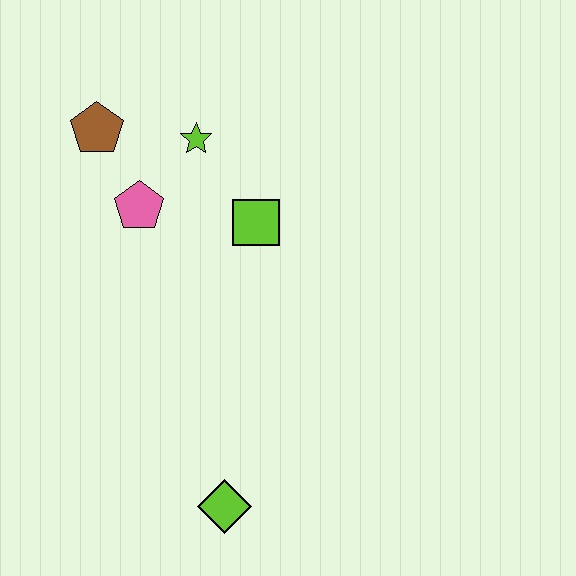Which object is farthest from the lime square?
The lime diamond is farthest from the lime square.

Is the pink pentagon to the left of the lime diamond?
Yes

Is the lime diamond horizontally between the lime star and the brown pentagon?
No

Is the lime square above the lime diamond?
Yes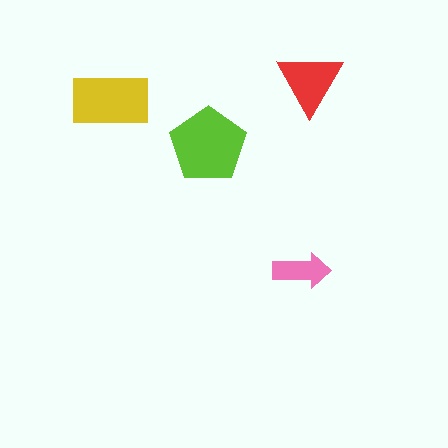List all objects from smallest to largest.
The pink arrow, the red triangle, the yellow rectangle, the lime pentagon.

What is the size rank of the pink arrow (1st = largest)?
4th.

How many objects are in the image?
There are 4 objects in the image.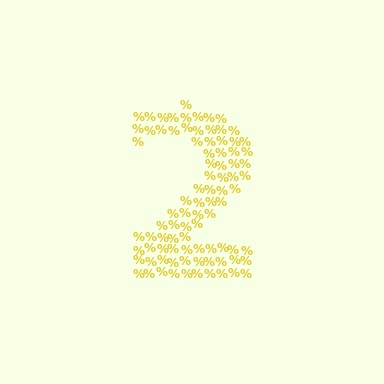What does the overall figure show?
The overall figure shows the digit 2.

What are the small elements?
The small elements are percent signs.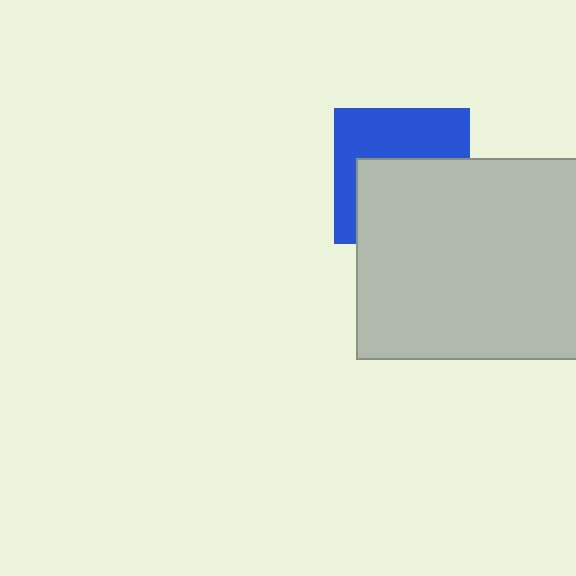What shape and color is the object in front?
The object in front is a light gray rectangle.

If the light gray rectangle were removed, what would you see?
You would see the complete blue square.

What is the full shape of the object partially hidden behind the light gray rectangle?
The partially hidden object is a blue square.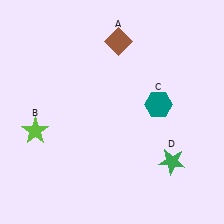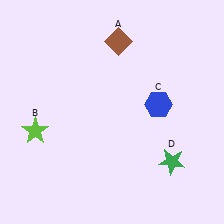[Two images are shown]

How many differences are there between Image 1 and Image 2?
There is 1 difference between the two images.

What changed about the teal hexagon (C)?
In Image 1, C is teal. In Image 2, it changed to blue.